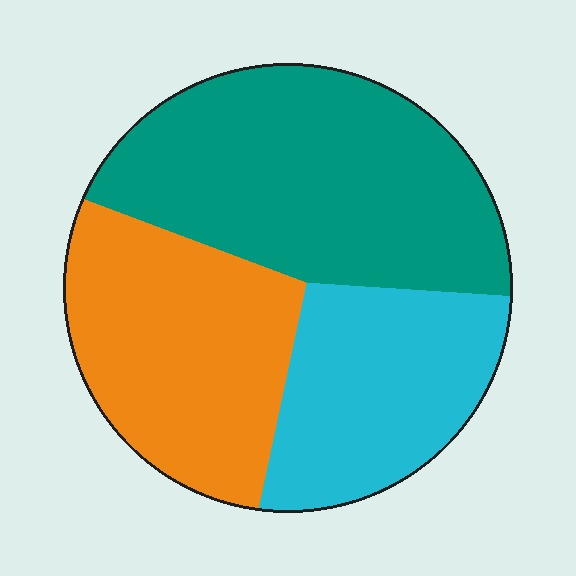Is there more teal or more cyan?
Teal.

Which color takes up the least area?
Cyan, at roughly 25%.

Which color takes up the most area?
Teal, at roughly 45%.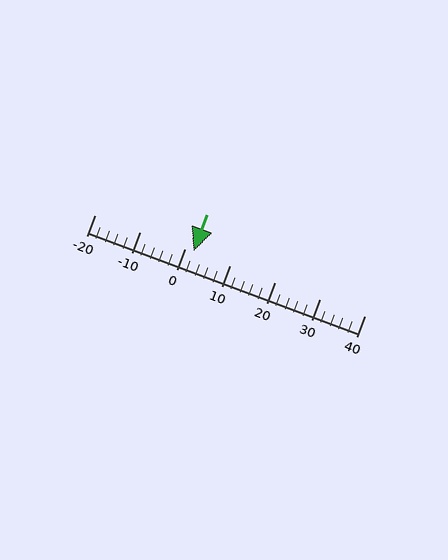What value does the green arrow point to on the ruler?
The green arrow points to approximately 2.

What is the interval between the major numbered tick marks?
The major tick marks are spaced 10 units apart.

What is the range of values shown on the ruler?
The ruler shows values from -20 to 40.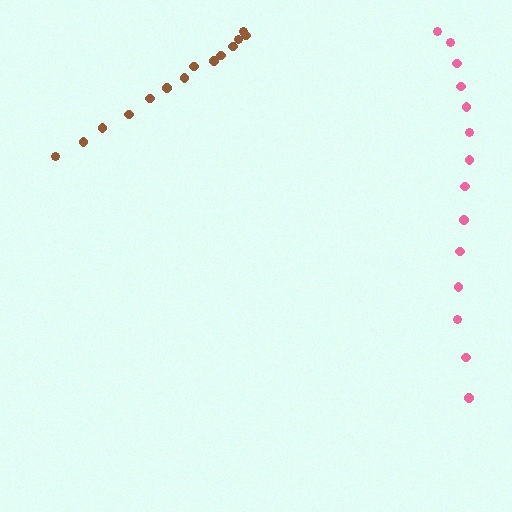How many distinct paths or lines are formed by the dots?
There are 2 distinct paths.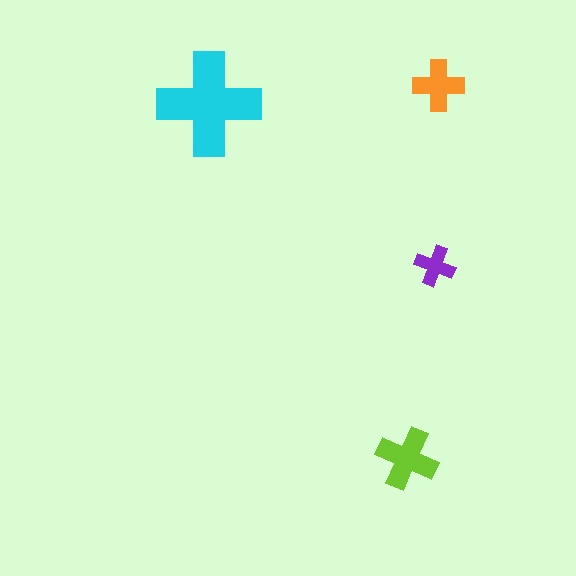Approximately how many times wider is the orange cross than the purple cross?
About 1.5 times wider.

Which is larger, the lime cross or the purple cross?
The lime one.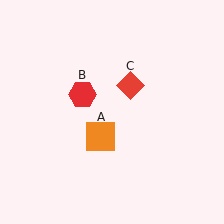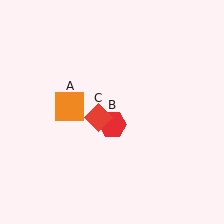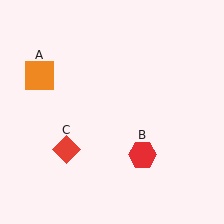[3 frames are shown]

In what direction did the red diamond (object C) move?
The red diamond (object C) moved down and to the left.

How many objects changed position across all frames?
3 objects changed position: orange square (object A), red hexagon (object B), red diamond (object C).